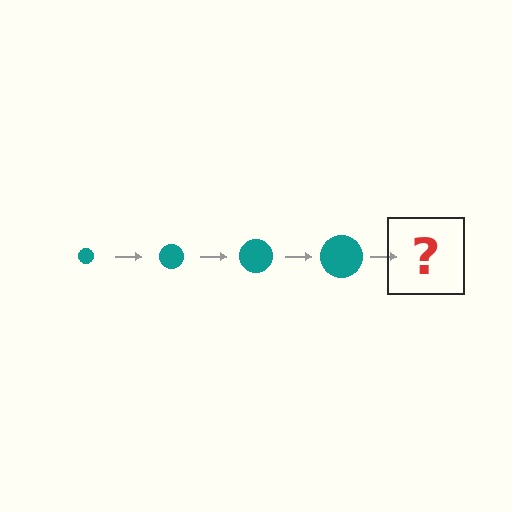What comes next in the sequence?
The next element should be a teal circle, larger than the previous one.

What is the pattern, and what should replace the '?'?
The pattern is that the circle gets progressively larger each step. The '?' should be a teal circle, larger than the previous one.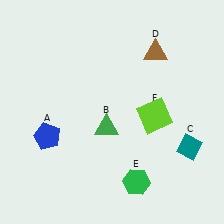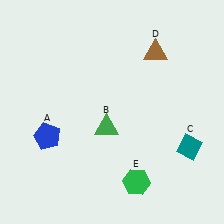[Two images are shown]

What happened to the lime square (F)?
The lime square (F) was removed in Image 2. It was in the bottom-right area of Image 1.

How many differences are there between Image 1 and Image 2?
There is 1 difference between the two images.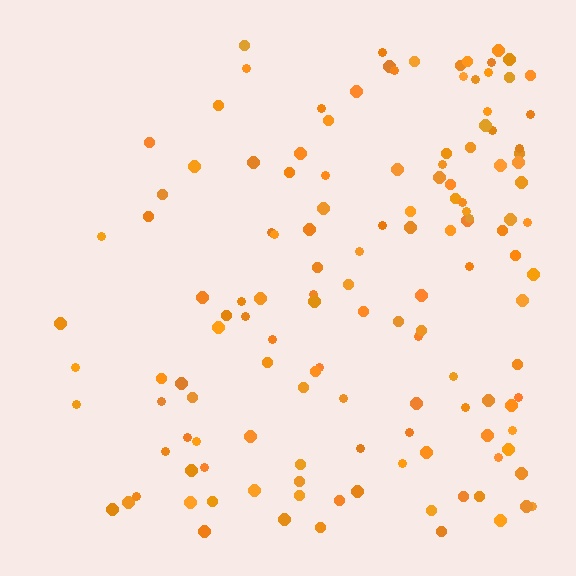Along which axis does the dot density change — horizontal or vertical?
Horizontal.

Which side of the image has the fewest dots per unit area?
The left.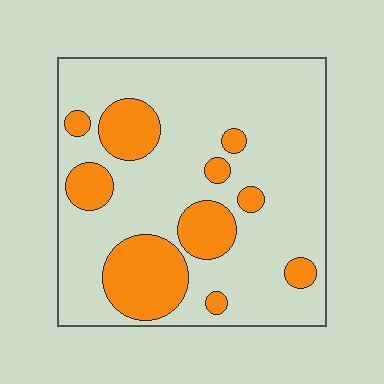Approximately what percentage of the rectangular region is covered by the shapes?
Approximately 25%.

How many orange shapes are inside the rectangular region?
10.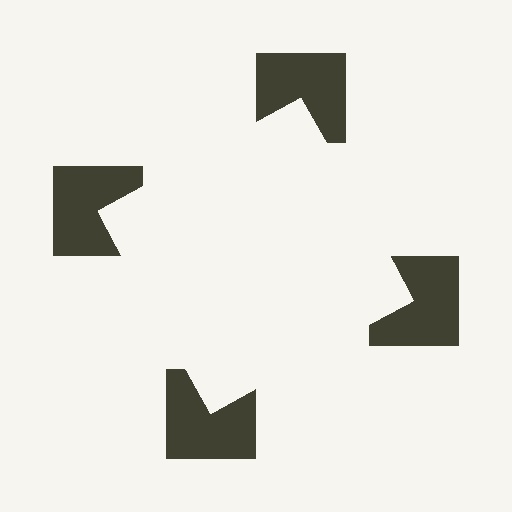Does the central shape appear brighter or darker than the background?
It typically appears slightly brighter than the background, even though no actual brightness change is drawn.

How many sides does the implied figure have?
4 sides.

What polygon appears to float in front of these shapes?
An illusory square — its edges are inferred from the aligned wedge cuts in the notched squares, not physically drawn.